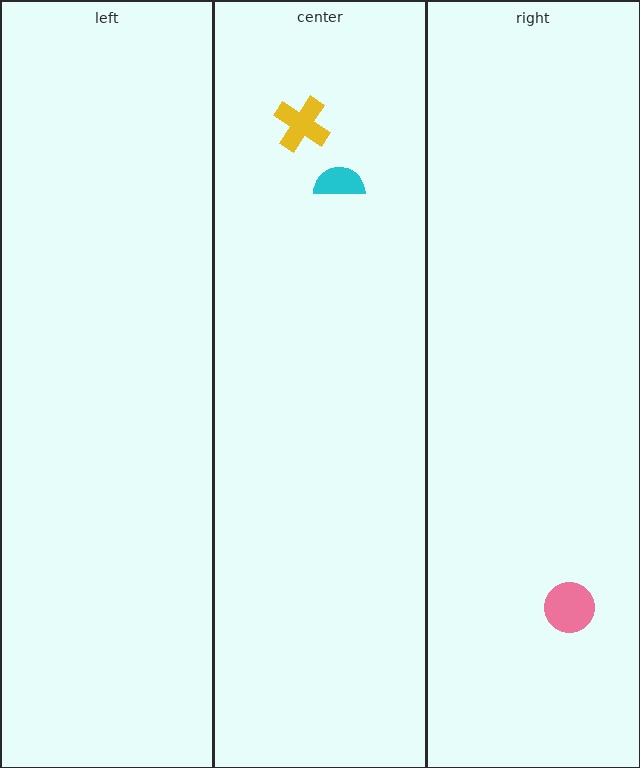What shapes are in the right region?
The pink circle.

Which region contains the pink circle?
The right region.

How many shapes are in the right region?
1.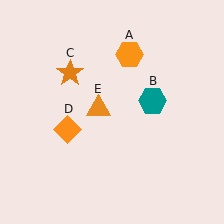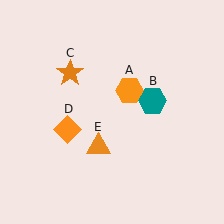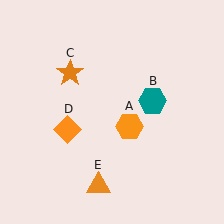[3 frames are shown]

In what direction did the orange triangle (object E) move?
The orange triangle (object E) moved down.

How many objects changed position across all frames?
2 objects changed position: orange hexagon (object A), orange triangle (object E).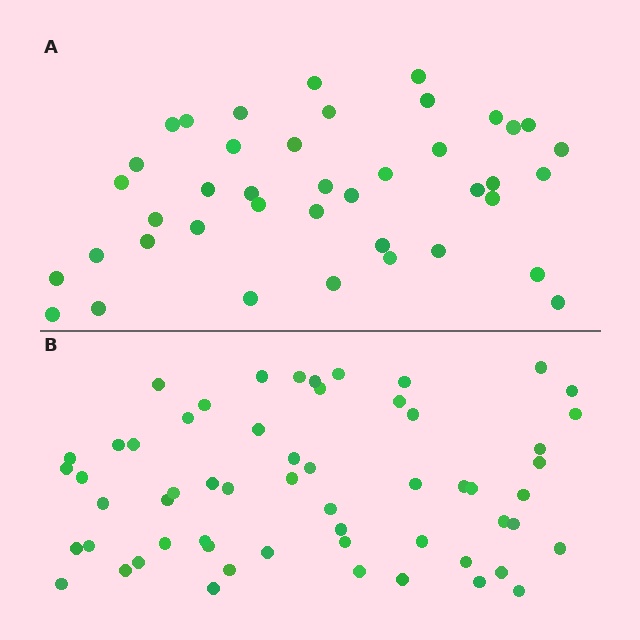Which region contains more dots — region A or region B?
Region B (the bottom region) has more dots.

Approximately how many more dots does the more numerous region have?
Region B has approximately 15 more dots than region A.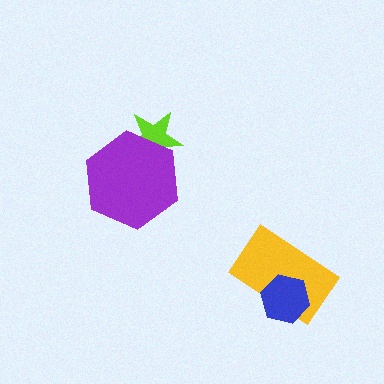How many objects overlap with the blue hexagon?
1 object overlaps with the blue hexagon.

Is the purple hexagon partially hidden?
No, no other shape covers it.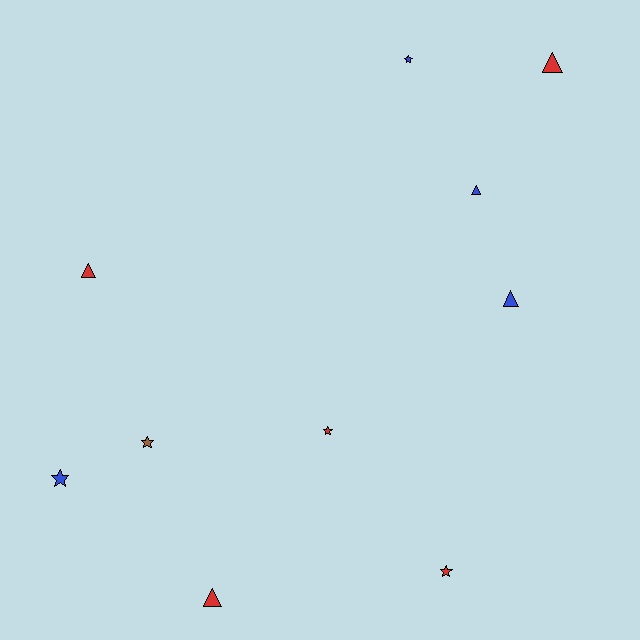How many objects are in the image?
There are 10 objects.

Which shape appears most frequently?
Star, with 5 objects.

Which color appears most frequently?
Red, with 5 objects.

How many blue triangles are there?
There are 2 blue triangles.